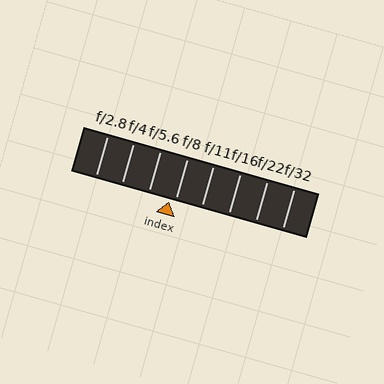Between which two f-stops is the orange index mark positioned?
The index mark is between f/5.6 and f/8.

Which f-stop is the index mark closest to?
The index mark is closest to f/8.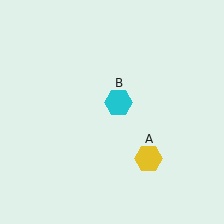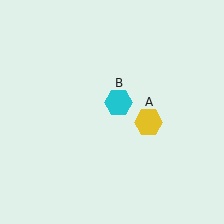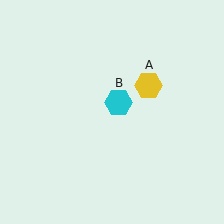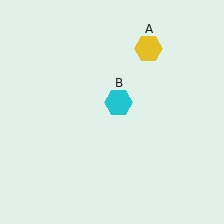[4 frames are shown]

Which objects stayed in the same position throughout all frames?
Cyan hexagon (object B) remained stationary.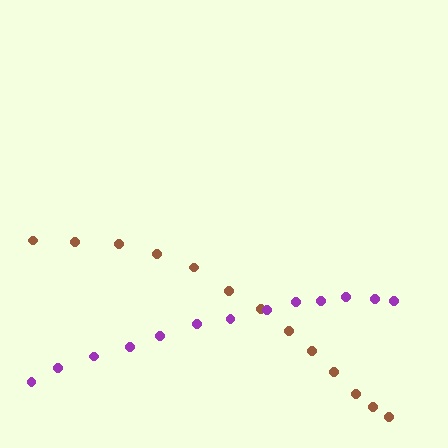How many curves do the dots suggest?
There are 2 distinct paths.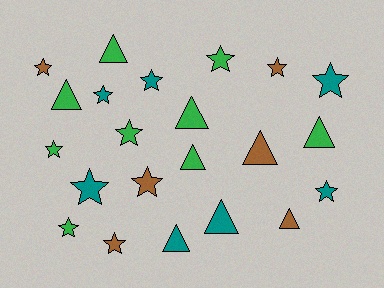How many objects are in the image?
There are 22 objects.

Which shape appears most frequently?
Star, with 13 objects.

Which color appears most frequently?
Green, with 9 objects.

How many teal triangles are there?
There are 2 teal triangles.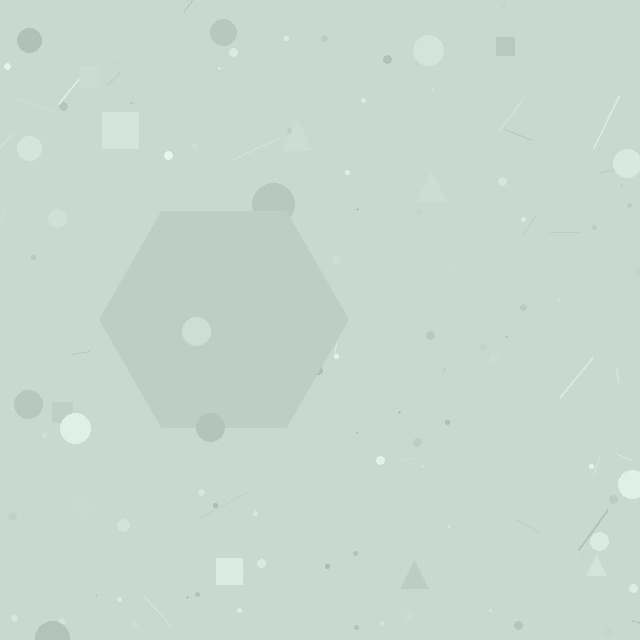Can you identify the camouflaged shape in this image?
The camouflaged shape is a hexagon.